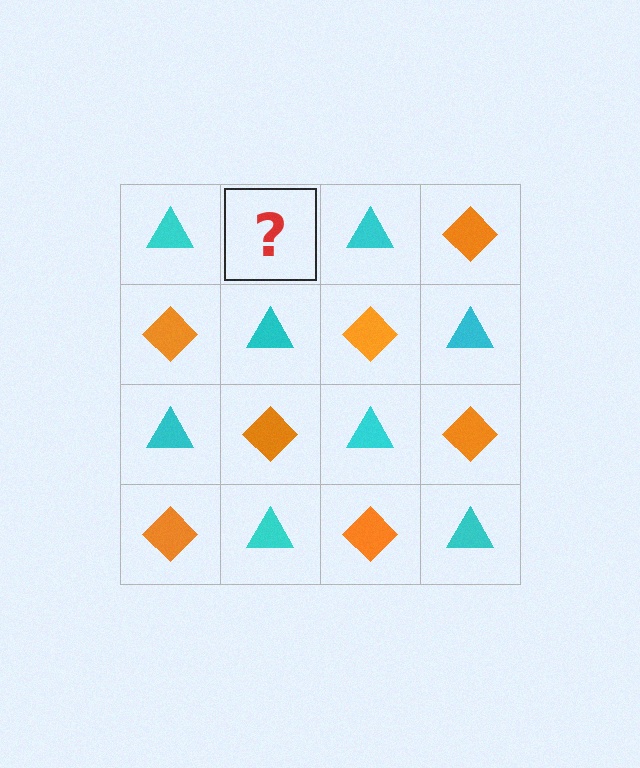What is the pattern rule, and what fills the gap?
The rule is that it alternates cyan triangle and orange diamond in a checkerboard pattern. The gap should be filled with an orange diamond.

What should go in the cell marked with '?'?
The missing cell should contain an orange diamond.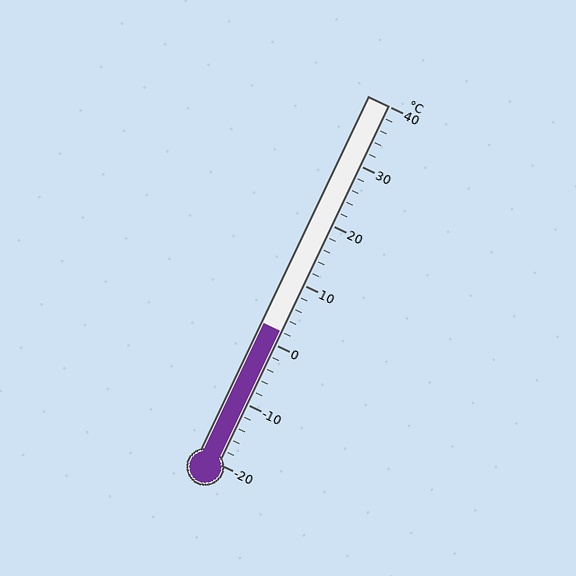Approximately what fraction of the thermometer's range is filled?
The thermometer is filled to approximately 35% of its range.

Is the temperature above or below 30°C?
The temperature is below 30°C.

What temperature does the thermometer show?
The thermometer shows approximately 2°C.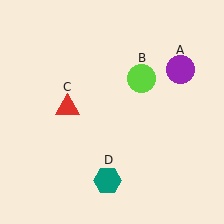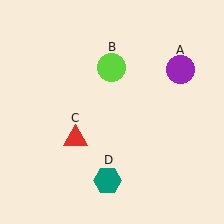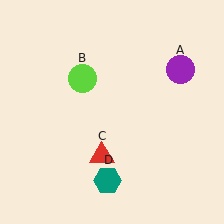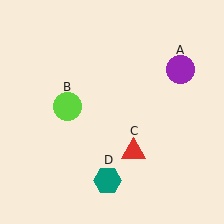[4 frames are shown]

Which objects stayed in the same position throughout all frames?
Purple circle (object A) and teal hexagon (object D) remained stationary.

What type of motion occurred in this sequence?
The lime circle (object B), red triangle (object C) rotated counterclockwise around the center of the scene.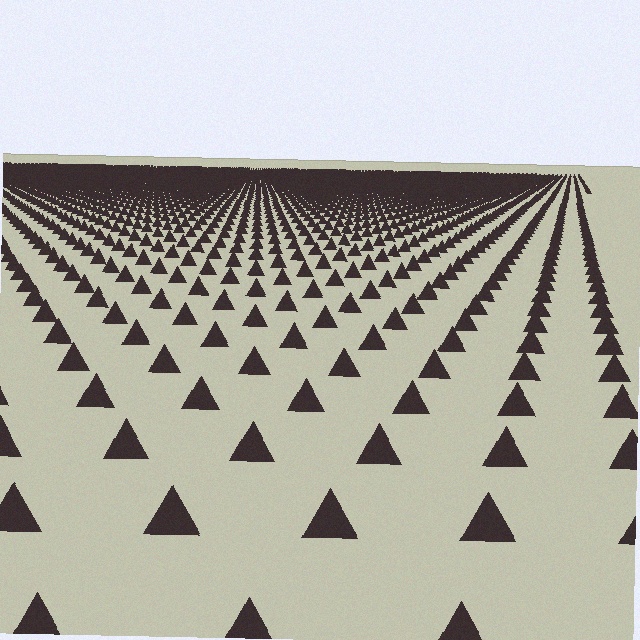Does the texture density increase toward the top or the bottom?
Density increases toward the top.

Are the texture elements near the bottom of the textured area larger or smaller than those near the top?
Larger. Near the bottom, elements are closer to the viewer and appear at a bigger on-screen size.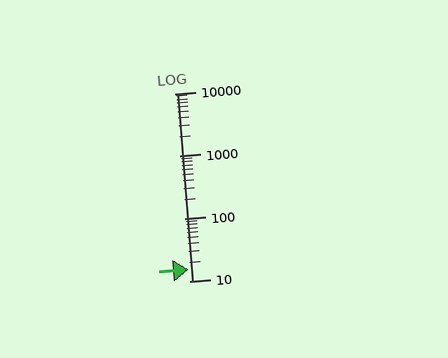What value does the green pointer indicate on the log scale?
The pointer indicates approximately 15.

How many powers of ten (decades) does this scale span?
The scale spans 3 decades, from 10 to 10000.